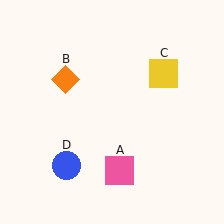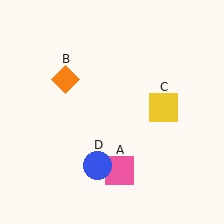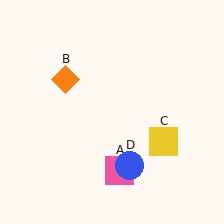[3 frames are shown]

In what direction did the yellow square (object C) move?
The yellow square (object C) moved down.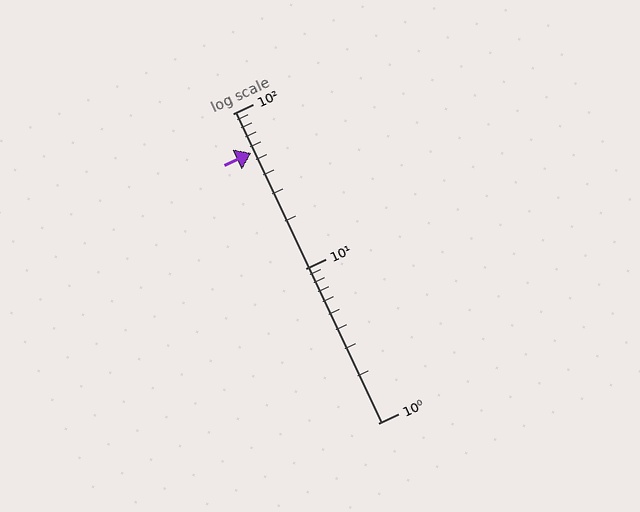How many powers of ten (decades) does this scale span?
The scale spans 2 decades, from 1 to 100.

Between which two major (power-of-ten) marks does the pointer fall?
The pointer is between 10 and 100.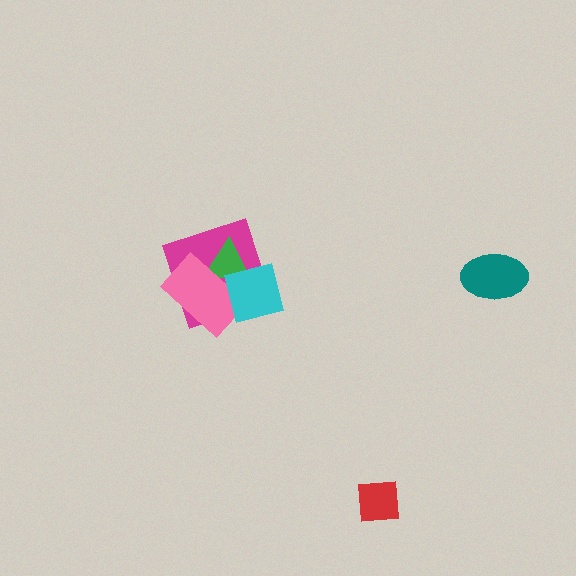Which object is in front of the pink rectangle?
The cyan square is in front of the pink rectangle.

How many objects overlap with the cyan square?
3 objects overlap with the cyan square.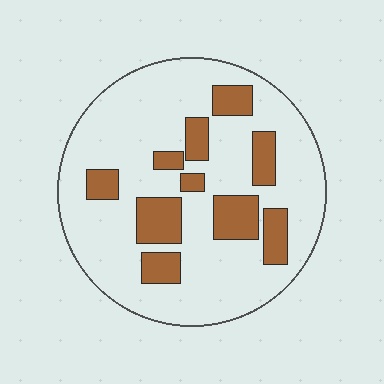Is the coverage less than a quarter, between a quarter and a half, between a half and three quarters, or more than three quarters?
Less than a quarter.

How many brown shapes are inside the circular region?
10.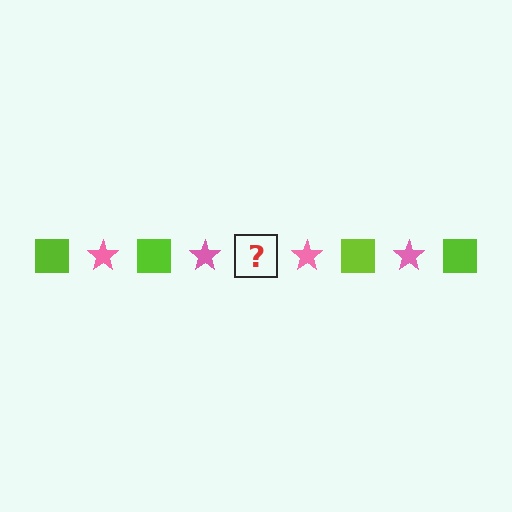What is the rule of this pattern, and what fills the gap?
The rule is that the pattern alternates between lime square and pink star. The gap should be filled with a lime square.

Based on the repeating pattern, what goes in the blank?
The blank should be a lime square.